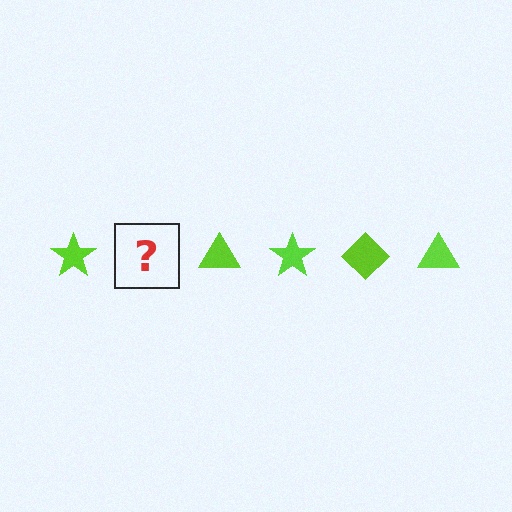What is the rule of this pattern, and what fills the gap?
The rule is that the pattern cycles through star, diamond, triangle shapes in lime. The gap should be filled with a lime diamond.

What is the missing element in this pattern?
The missing element is a lime diamond.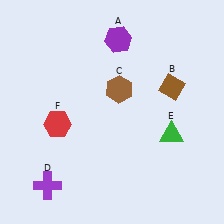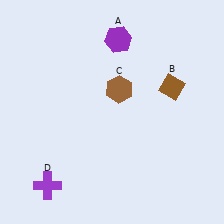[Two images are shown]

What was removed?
The green triangle (E), the red hexagon (F) were removed in Image 2.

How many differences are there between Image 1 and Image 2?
There are 2 differences between the two images.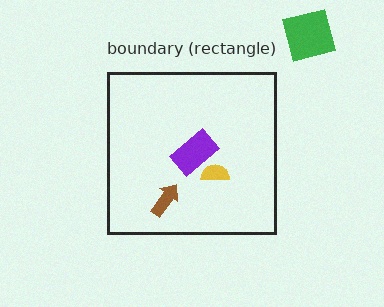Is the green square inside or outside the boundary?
Outside.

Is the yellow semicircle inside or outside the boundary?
Inside.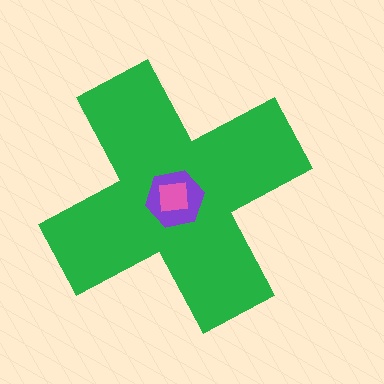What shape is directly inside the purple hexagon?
The pink square.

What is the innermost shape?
The pink square.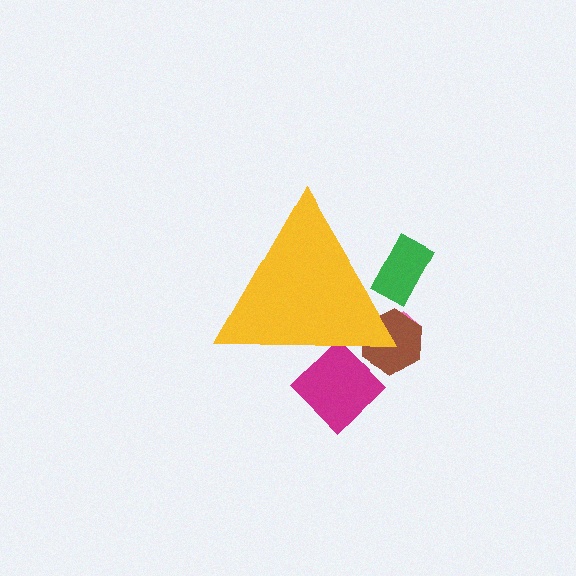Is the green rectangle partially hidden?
Yes, the green rectangle is partially hidden behind the yellow triangle.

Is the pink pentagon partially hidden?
Yes, the pink pentagon is partially hidden behind the yellow triangle.